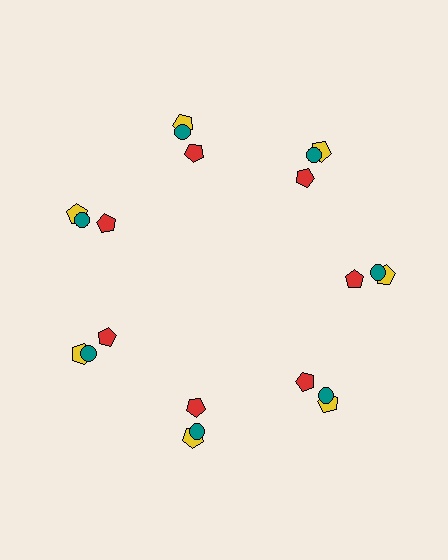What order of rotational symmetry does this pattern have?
This pattern has 7-fold rotational symmetry.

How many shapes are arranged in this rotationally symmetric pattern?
There are 21 shapes, arranged in 7 groups of 3.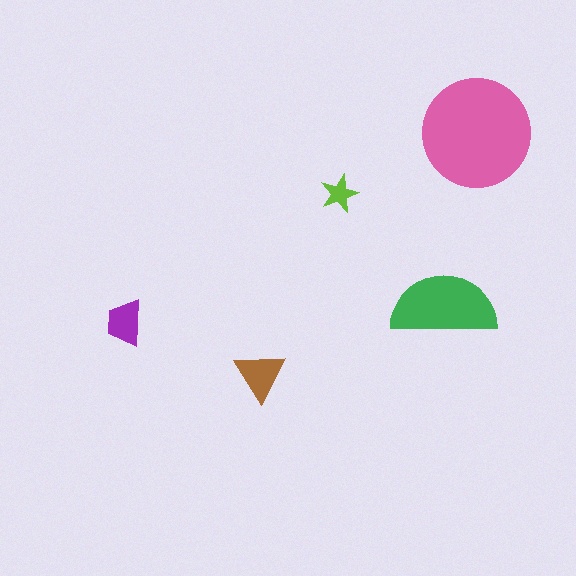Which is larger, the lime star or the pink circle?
The pink circle.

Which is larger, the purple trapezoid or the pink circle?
The pink circle.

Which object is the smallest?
The lime star.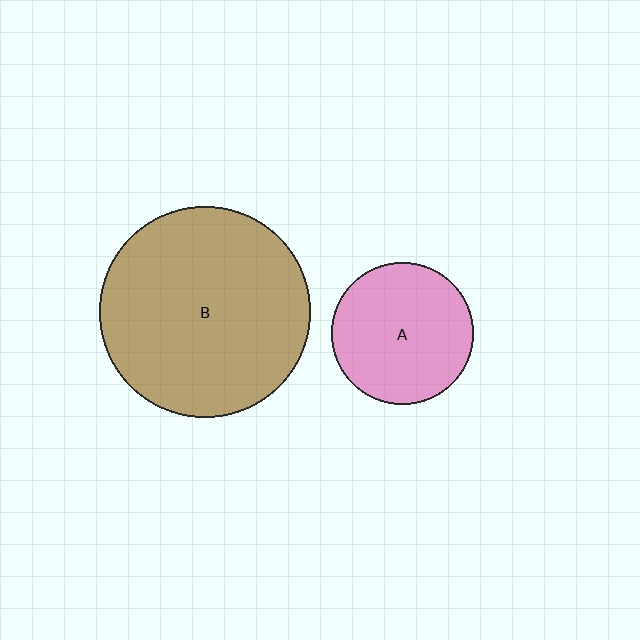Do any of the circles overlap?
No, none of the circles overlap.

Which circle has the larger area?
Circle B (brown).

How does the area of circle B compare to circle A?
Approximately 2.2 times.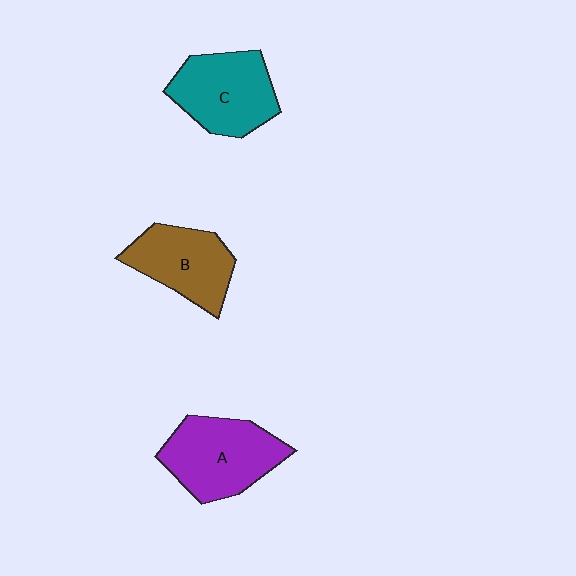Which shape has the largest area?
Shape A (purple).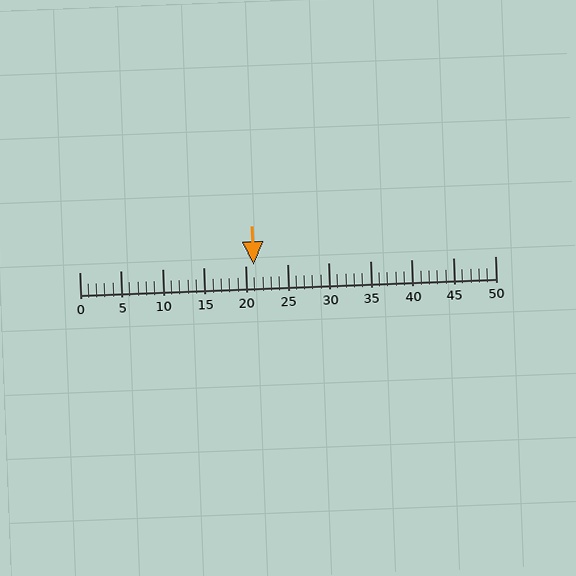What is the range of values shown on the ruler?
The ruler shows values from 0 to 50.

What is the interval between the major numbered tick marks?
The major tick marks are spaced 5 units apart.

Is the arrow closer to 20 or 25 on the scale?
The arrow is closer to 20.